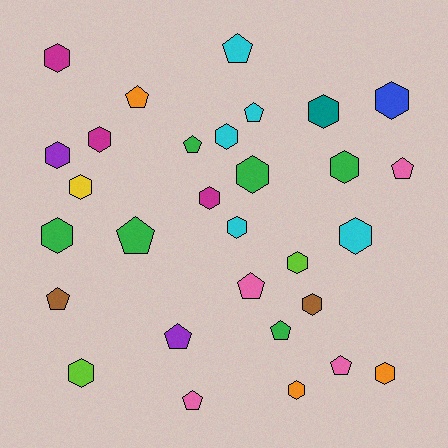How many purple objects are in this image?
There are 2 purple objects.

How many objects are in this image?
There are 30 objects.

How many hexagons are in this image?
There are 18 hexagons.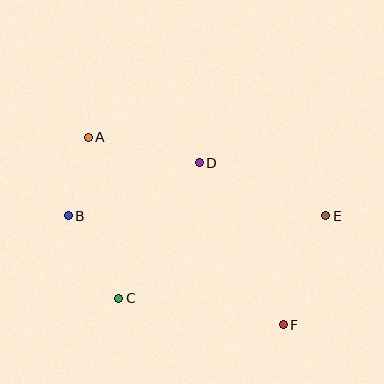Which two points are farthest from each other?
Points A and F are farthest from each other.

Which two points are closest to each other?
Points A and B are closest to each other.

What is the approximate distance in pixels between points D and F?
The distance between D and F is approximately 182 pixels.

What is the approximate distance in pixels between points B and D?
The distance between B and D is approximately 141 pixels.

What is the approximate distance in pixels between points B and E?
The distance between B and E is approximately 258 pixels.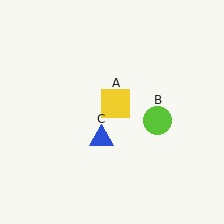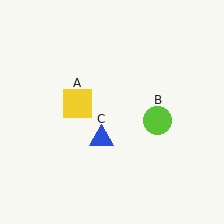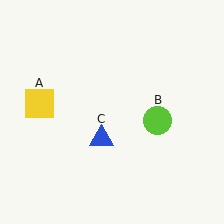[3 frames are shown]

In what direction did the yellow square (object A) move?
The yellow square (object A) moved left.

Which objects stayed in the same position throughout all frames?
Lime circle (object B) and blue triangle (object C) remained stationary.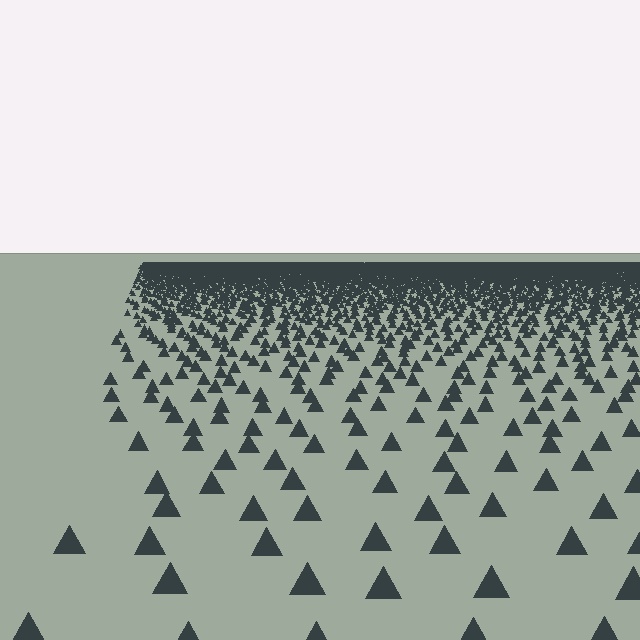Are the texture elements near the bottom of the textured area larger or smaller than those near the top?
Larger. Near the bottom, elements are closer to the viewer and appear at a bigger on-screen size.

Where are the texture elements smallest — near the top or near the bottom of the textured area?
Near the top.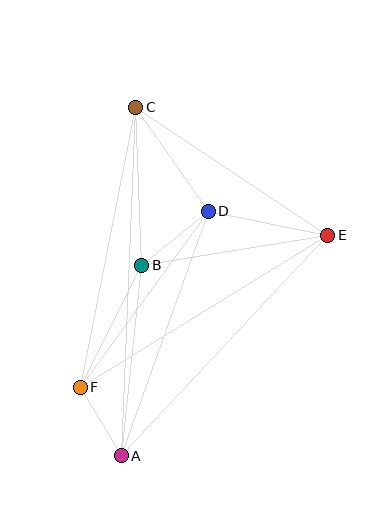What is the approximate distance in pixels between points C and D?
The distance between C and D is approximately 126 pixels.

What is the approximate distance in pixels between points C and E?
The distance between C and E is approximately 230 pixels.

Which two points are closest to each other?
Points A and F are closest to each other.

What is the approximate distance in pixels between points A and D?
The distance between A and D is approximately 260 pixels.